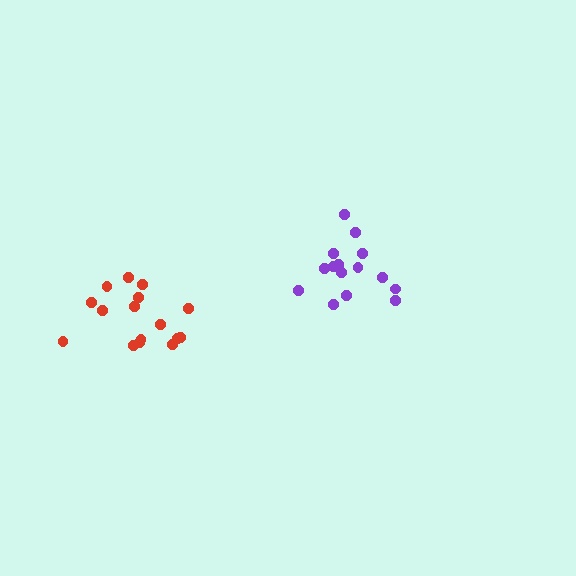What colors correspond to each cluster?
The clusters are colored: purple, red.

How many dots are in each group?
Group 1: 15 dots, Group 2: 16 dots (31 total).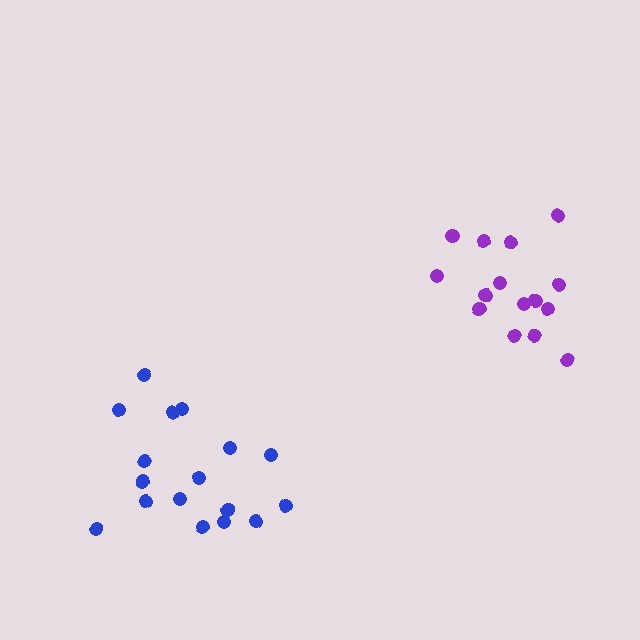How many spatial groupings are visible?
There are 2 spatial groupings.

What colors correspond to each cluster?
The clusters are colored: blue, purple.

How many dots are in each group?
Group 1: 17 dots, Group 2: 15 dots (32 total).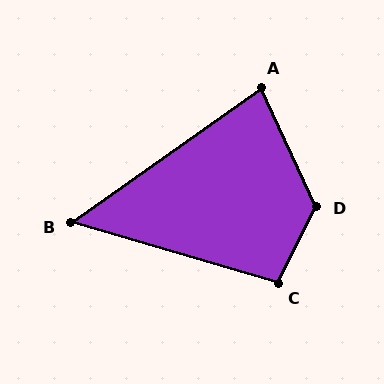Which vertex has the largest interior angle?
D, at approximately 128 degrees.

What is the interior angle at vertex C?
Approximately 100 degrees (obtuse).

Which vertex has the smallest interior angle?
B, at approximately 52 degrees.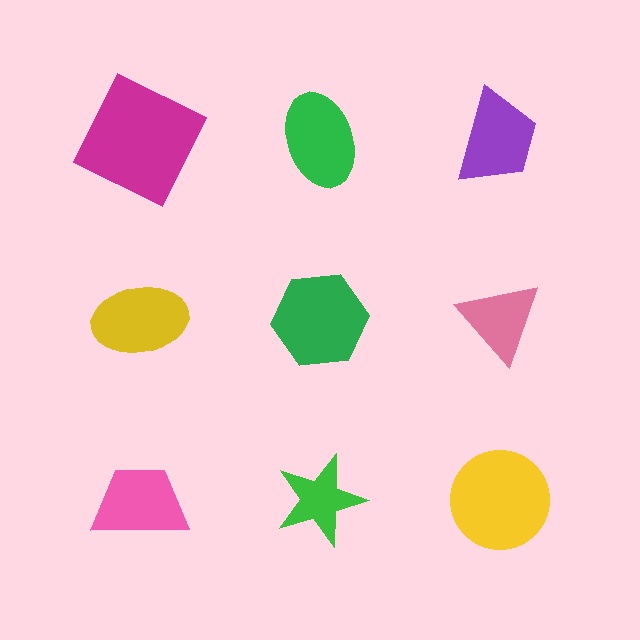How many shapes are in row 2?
3 shapes.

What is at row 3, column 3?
A yellow circle.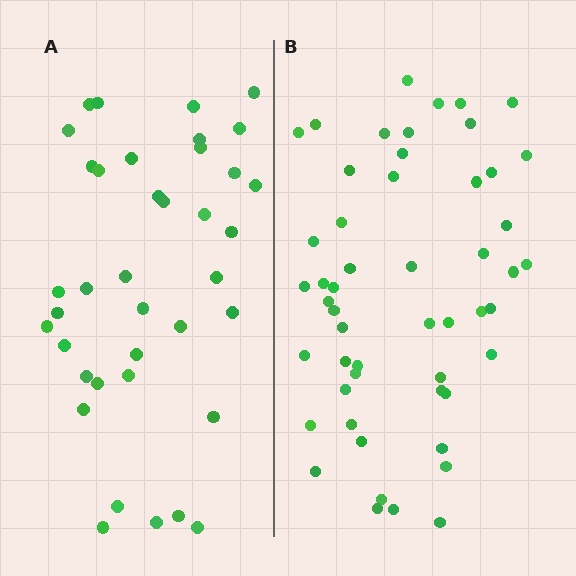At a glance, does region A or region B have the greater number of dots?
Region B (the right region) has more dots.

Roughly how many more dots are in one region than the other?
Region B has approximately 15 more dots than region A.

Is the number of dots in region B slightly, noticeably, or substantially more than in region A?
Region B has noticeably more, but not dramatically so. The ratio is roughly 1.4 to 1.